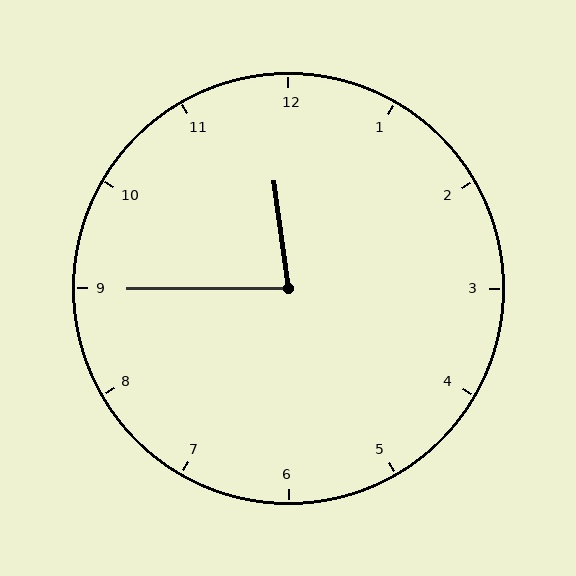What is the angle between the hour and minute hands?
Approximately 82 degrees.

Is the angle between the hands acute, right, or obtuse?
It is acute.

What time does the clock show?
11:45.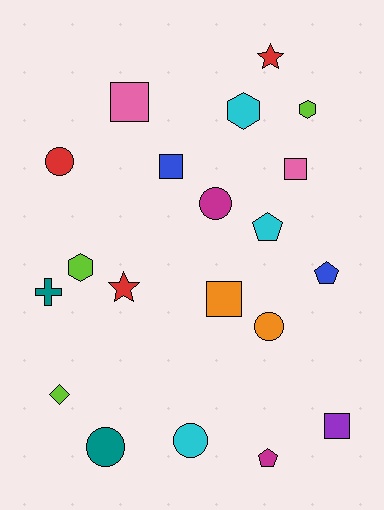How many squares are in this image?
There are 5 squares.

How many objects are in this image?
There are 20 objects.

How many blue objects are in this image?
There are 2 blue objects.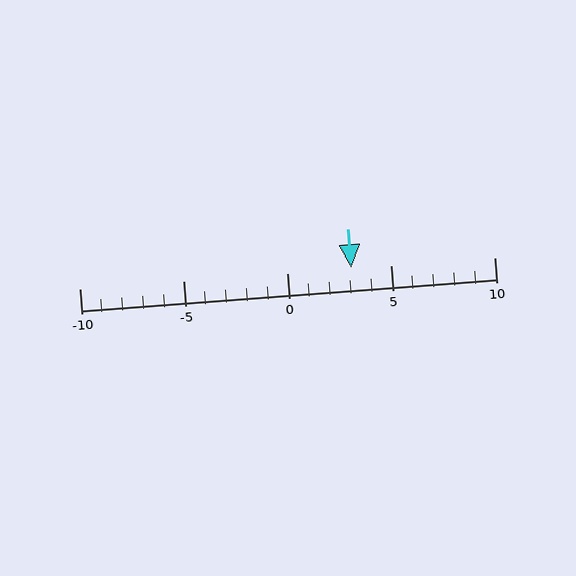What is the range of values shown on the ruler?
The ruler shows values from -10 to 10.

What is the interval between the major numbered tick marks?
The major tick marks are spaced 5 units apart.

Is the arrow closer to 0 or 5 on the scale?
The arrow is closer to 5.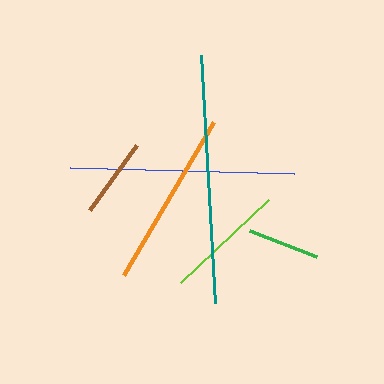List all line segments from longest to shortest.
From longest to shortest: teal, blue, orange, lime, brown, green.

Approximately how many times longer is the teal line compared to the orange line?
The teal line is approximately 1.4 times the length of the orange line.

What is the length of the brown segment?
The brown segment is approximately 80 pixels long.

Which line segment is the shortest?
The green line is the shortest at approximately 71 pixels.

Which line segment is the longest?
The teal line is the longest at approximately 248 pixels.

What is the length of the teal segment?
The teal segment is approximately 248 pixels long.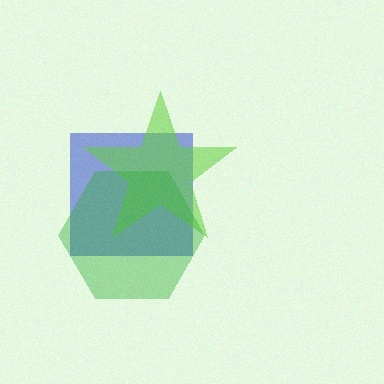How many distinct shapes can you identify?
There are 3 distinct shapes: a blue square, a lime star, a green hexagon.